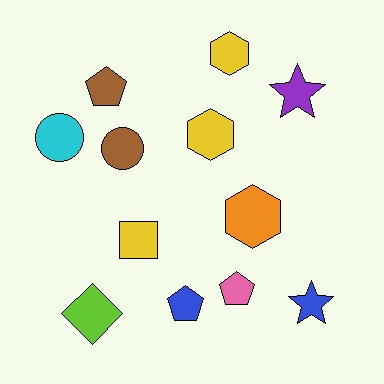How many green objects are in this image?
There are no green objects.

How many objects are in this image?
There are 12 objects.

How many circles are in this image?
There are 2 circles.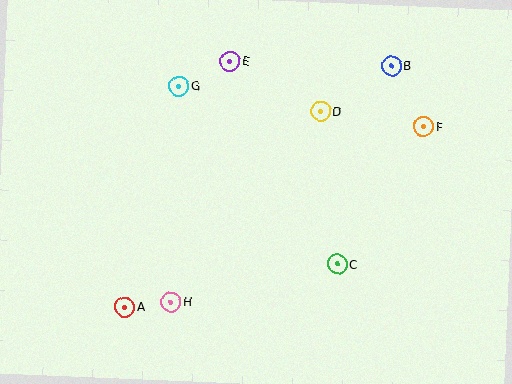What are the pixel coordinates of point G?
Point G is at (179, 86).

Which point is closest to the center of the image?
Point D at (321, 111) is closest to the center.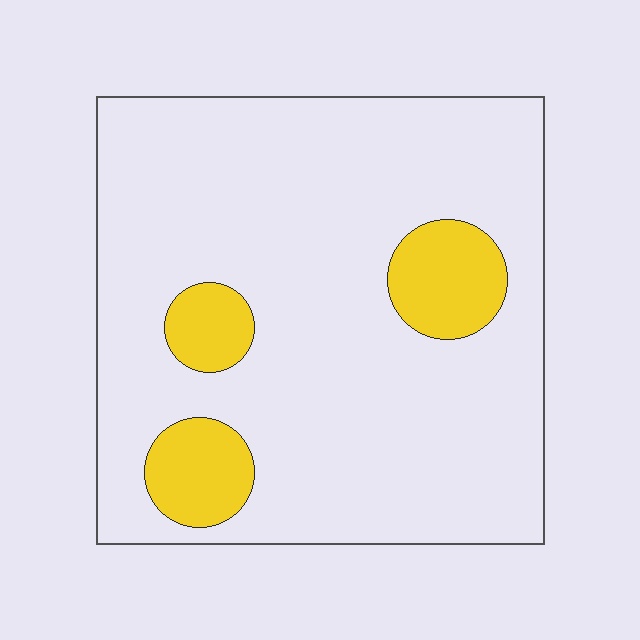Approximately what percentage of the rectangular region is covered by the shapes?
Approximately 15%.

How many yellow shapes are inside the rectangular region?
3.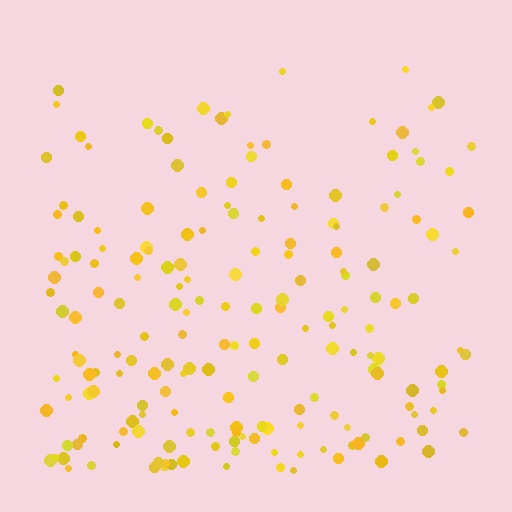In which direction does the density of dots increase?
From top to bottom, with the bottom side densest.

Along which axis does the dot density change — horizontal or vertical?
Vertical.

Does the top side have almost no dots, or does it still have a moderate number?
Still a moderate number, just noticeably fewer than the bottom.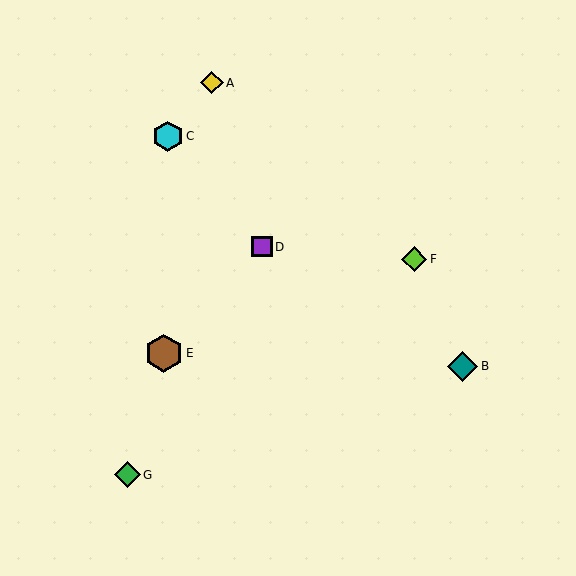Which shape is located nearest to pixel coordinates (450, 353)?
The teal diamond (labeled B) at (463, 366) is nearest to that location.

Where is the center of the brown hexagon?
The center of the brown hexagon is at (164, 353).